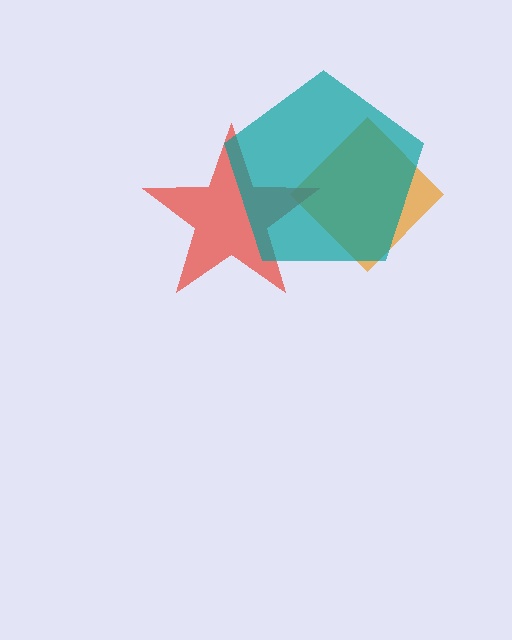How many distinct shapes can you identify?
There are 3 distinct shapes: an orange diamond, a red star, a teal pentagon.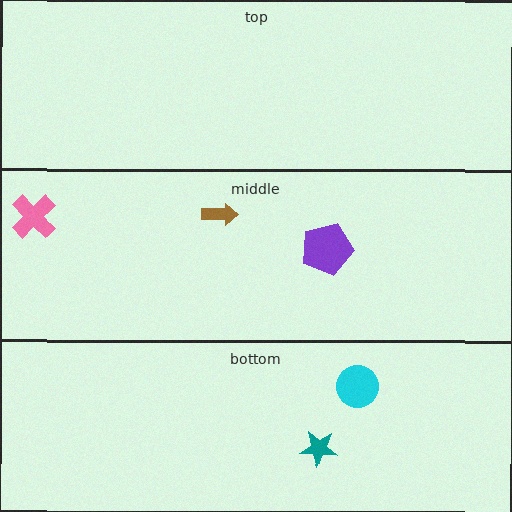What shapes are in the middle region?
The brown arrow, the pink cross, the purple pentagon.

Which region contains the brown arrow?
The middle region.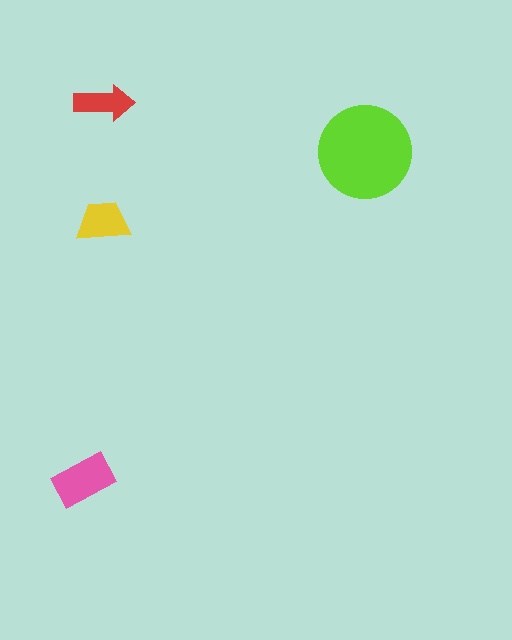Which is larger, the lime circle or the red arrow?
The lime circle.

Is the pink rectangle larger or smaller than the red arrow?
Larger.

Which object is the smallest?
The red arrow.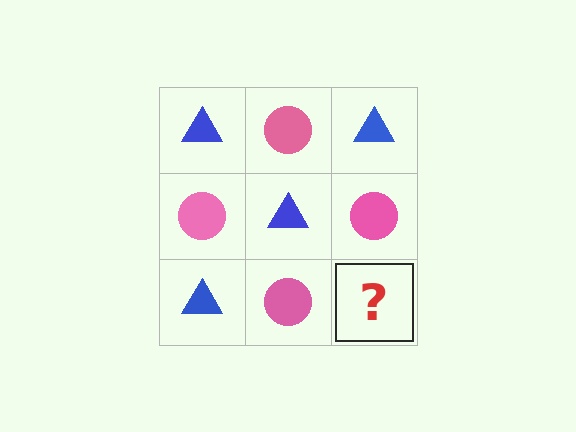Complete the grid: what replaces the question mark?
The question mark should be replaced with a blue triangle.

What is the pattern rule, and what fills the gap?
The rule is that it alternates blue triangle and pink circle in a checkerboard pattern. The gap should be filled with a blue triangle.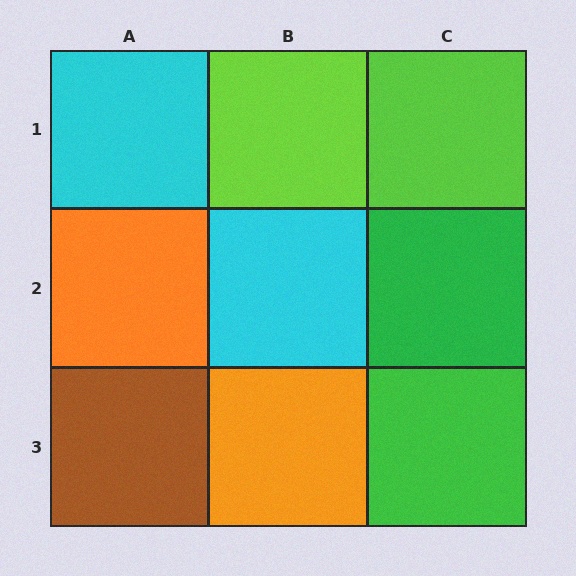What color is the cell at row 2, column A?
Orange.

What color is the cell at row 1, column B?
Lime.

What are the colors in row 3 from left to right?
Brown, orange, green.